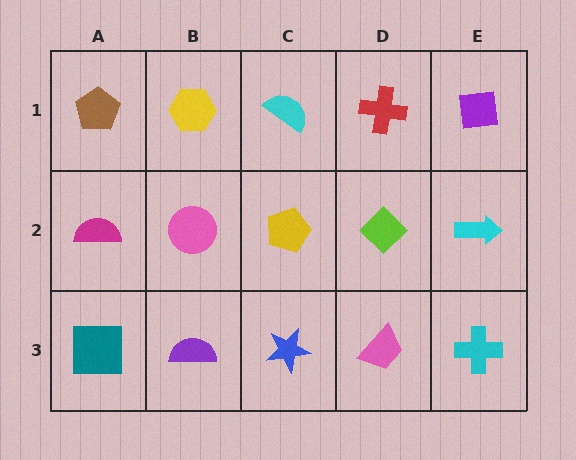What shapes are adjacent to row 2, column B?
A yellow hexagon (row 1, column B), a purple semicircle (row 3, column B), a magenta semicircle (row 2, column A), a yellow pentagon (row 2, column C).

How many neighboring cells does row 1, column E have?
2.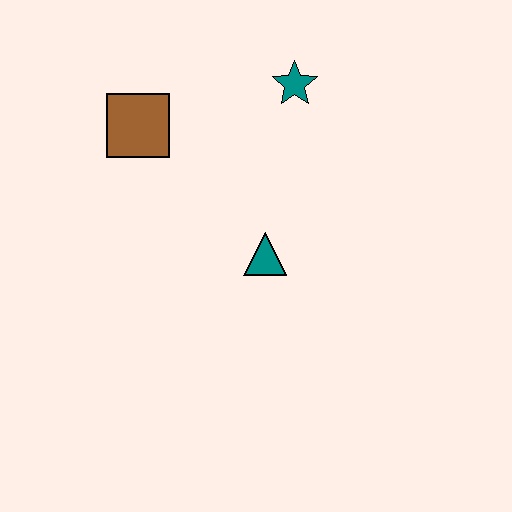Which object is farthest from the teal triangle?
The brown square is farthest from the teal triangle.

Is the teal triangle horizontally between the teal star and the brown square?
Yes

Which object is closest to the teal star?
The brown square is closest to the teal star.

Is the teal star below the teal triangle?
No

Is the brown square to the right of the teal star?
No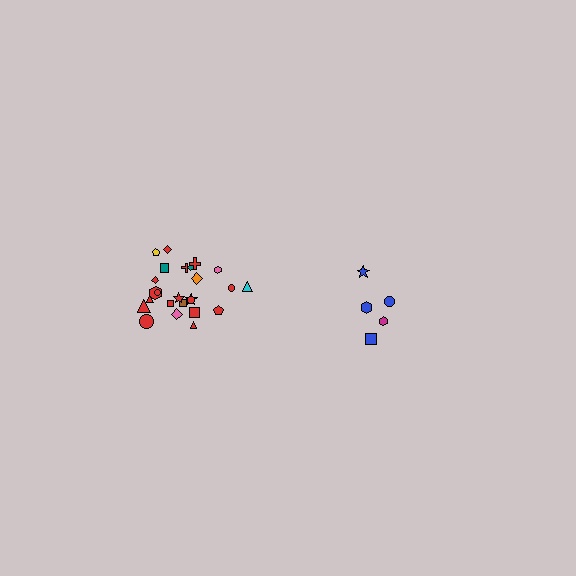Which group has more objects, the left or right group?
The left group.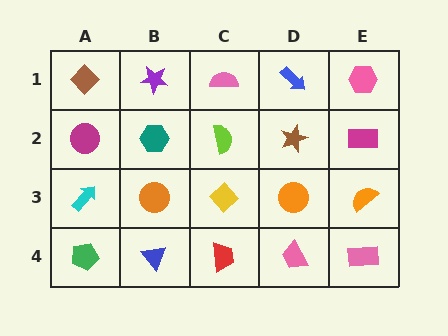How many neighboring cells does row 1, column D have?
3.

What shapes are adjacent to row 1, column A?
A magenta circle (row 2, column A), a purple star (row 1, column B).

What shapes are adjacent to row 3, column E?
A magenta rectangle (row 2, column E), a pink rectangle (row 4, column E), an orange circle (row 3, column D).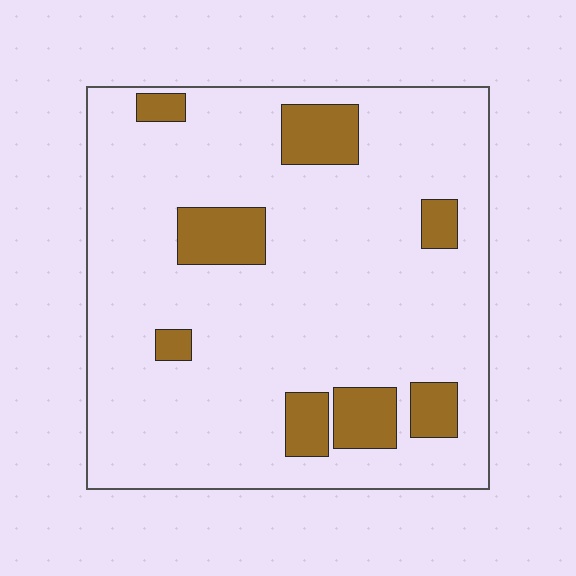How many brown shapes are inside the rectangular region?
8.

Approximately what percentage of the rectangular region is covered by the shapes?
Approximately 15%.